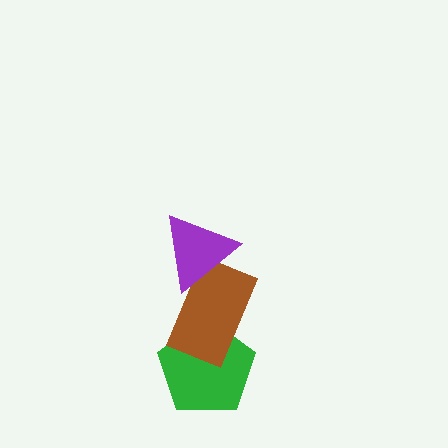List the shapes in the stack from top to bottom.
From top to bottom: the purple triangle, the brown rectangle, the green pentagon.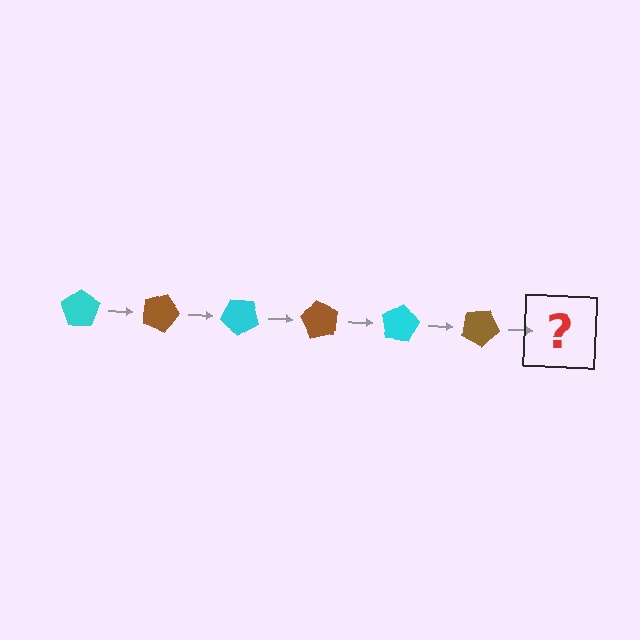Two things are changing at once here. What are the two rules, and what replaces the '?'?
The two rules are that it rotates 20 degrees each step and the color cycles through cyan and brown. The '?' should be a cyan pentagon, rotated 120 degrees from the start.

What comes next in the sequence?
The next element should be a cyan pentagon, rotated 120 degrees from the start.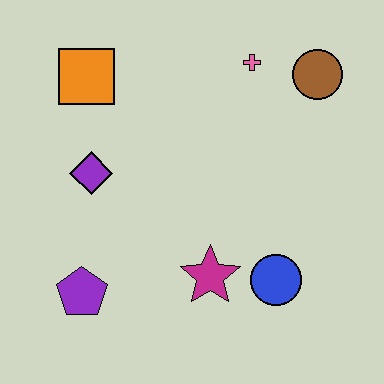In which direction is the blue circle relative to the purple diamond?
The blue circle is to the right of the purple diamond.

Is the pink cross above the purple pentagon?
Yes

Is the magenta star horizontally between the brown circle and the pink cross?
No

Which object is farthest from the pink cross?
The purple pentagon is farthest from the pink cross.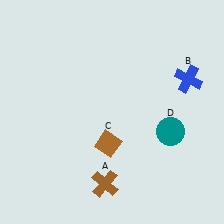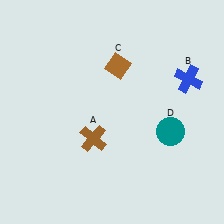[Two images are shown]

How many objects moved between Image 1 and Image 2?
2 objects moved between the two images.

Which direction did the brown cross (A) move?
The brown cross (A) moved up.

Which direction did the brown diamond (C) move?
The brown diamond (C) moved up.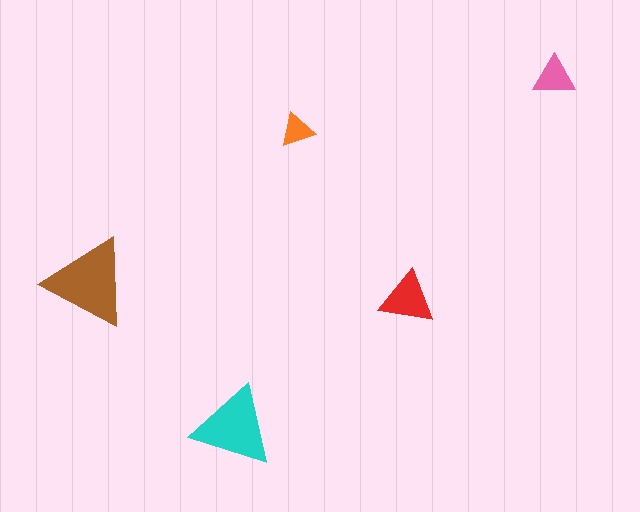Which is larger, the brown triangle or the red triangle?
The brown one.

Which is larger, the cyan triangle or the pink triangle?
The cyan one.